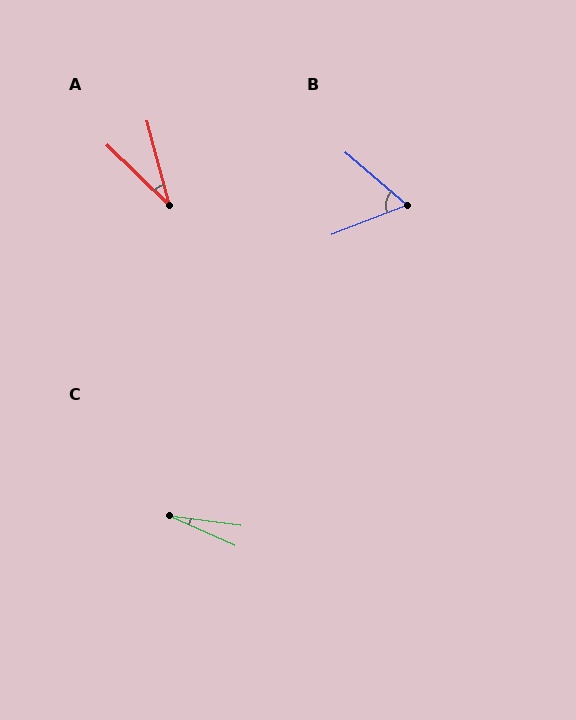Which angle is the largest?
B, at approximately 62 degrees.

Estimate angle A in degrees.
Approximately 31 degrees.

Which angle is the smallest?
C, at approximately 17 degrees.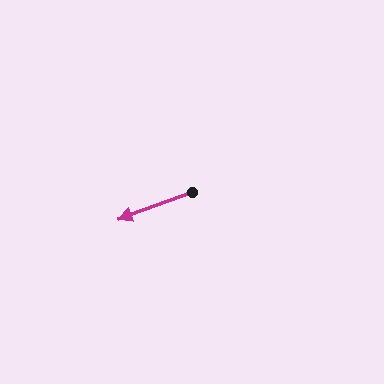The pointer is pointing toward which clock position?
Roughly 8 o'clock.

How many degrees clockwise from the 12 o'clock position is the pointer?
Approximately 250 degrees.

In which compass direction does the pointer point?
West.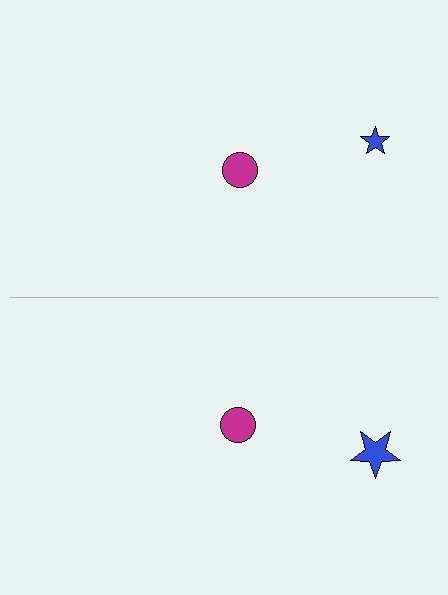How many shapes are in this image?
There are 4 shapes in this image.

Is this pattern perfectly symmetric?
No, the pattern is not perfectly symmetric. The blue star on the bottom side has a different size than its mirror counterpart.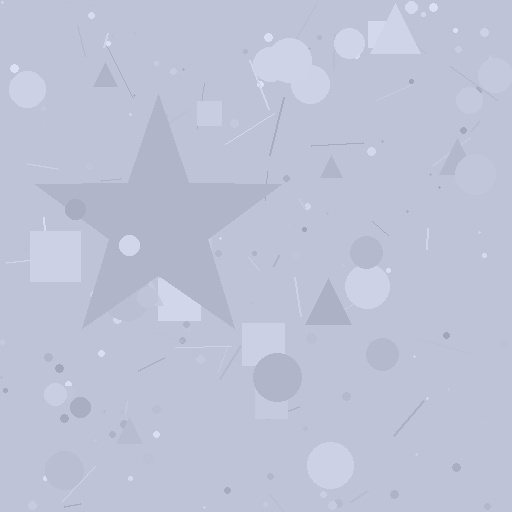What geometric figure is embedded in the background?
A star is embedded in the background.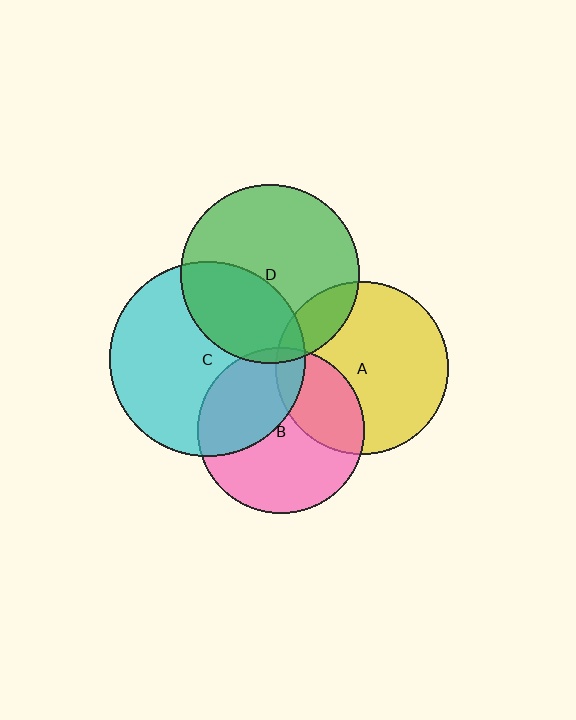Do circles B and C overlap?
Yes.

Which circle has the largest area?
Circle C (cyan).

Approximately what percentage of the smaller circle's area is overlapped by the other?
Approximately 35%.